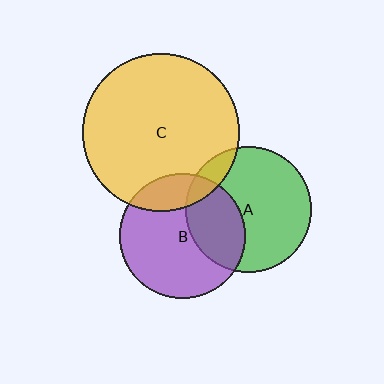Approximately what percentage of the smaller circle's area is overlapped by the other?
Approximately 20%.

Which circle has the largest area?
Circle C (yellow).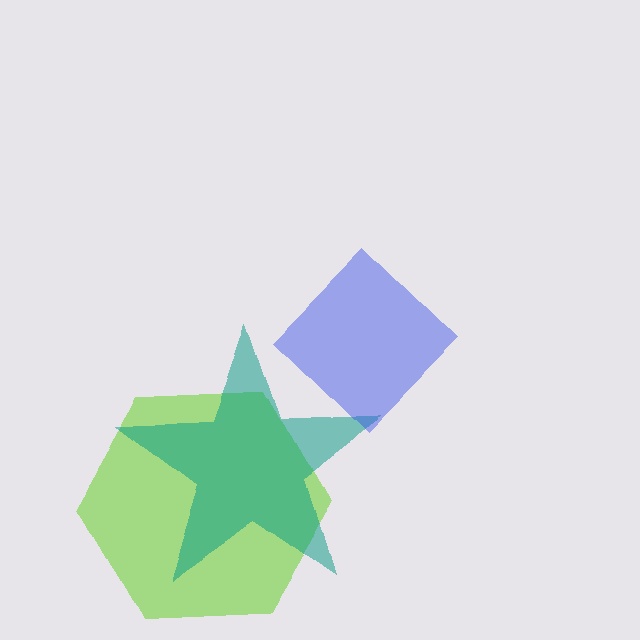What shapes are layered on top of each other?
The layered shapes are: a lime hexagon, a teal star, a blue diamond.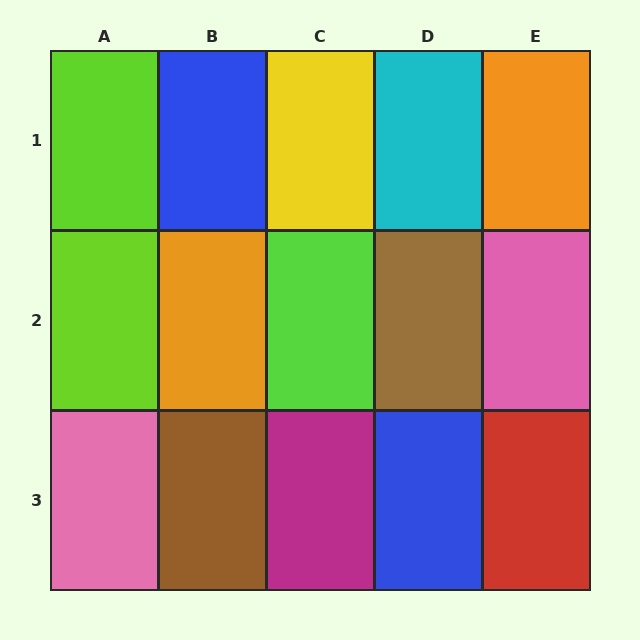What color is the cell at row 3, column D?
Blue.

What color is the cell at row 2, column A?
Lime.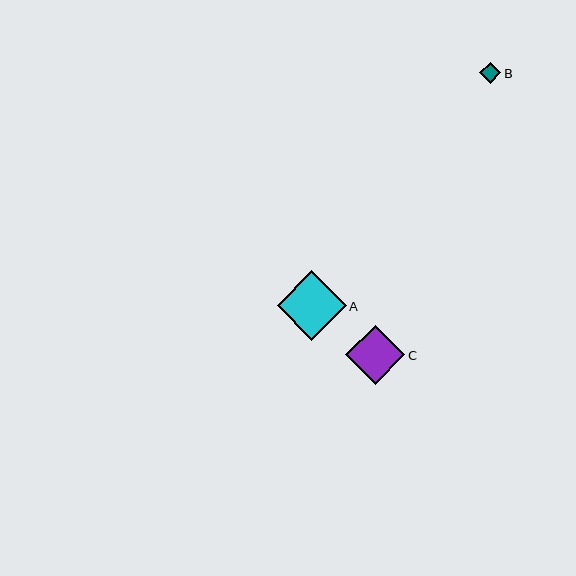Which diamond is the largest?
Diamond A is the largest with a size of approximately 69 pixels.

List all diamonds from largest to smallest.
From largest to smallest: A, C, B.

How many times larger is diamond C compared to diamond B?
Diamond C is approximately 2.8 times the size of diamond B.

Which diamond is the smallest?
Diamond B is the smallest with a size of approximately 21 pixels.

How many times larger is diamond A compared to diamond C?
Diamond A is approximately 1.2 times the size of diamond C.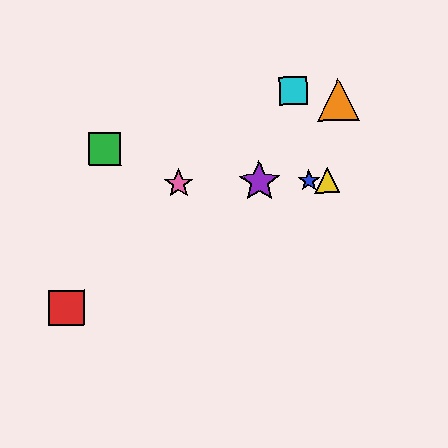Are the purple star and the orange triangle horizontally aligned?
No, the purple star is at y≈182 and the orange triangle is at y≈100.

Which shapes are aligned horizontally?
The blue star, the yellow triangle, the purple star, the pink star are aligned horizontally.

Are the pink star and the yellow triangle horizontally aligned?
Yes, both are at y≈184.